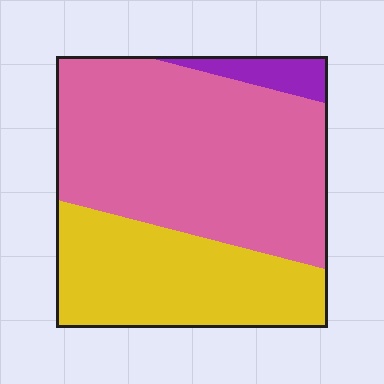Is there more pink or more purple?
Pink.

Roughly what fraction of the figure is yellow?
Yellow covers 34% of the figure.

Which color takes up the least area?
Purple, at roughly 5%.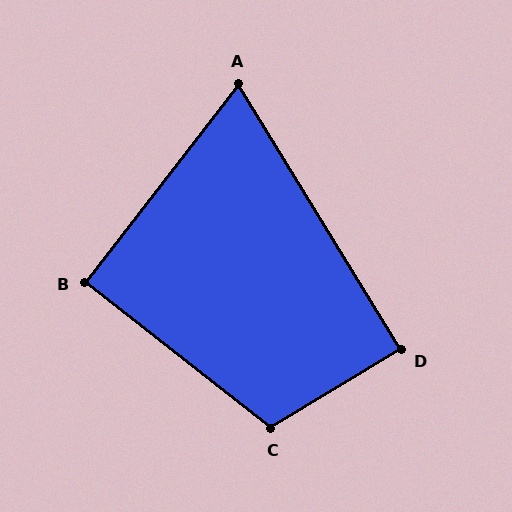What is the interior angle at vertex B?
Approximately 90 degrees (approximately right).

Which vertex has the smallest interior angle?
A, at approximately 69 degrees.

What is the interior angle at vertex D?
Approximately 90 degrees (approximately right).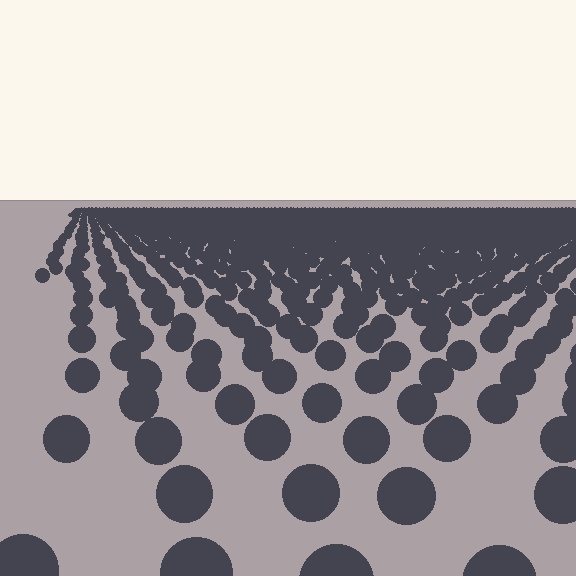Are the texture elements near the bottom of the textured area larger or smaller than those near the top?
Larger. Near the bottom, elements are closer to the viewer and appear at a bigger on-screen size.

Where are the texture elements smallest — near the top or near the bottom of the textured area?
Near the top.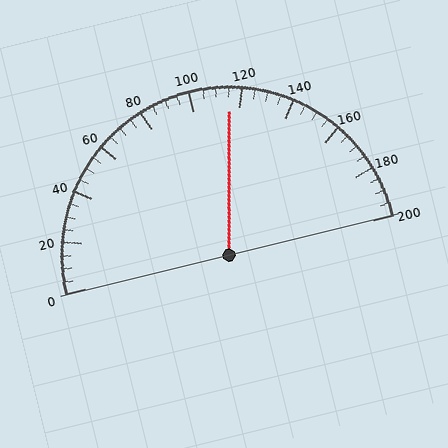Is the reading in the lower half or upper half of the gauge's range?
The reading is in the upper half of the range (0 to 200).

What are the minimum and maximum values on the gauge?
The gauge ranges from 0 to 200.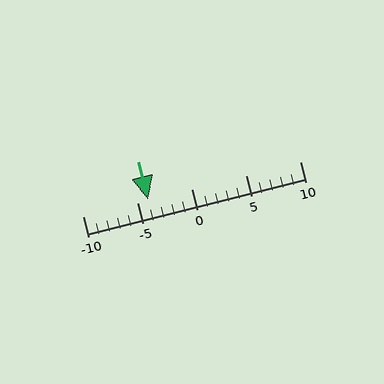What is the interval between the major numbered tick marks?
The major tick marks are spaced 5 units apart.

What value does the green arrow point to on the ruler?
The green arrow points to approximately -4.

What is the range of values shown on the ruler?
The ruler shows values from -10 to 10.